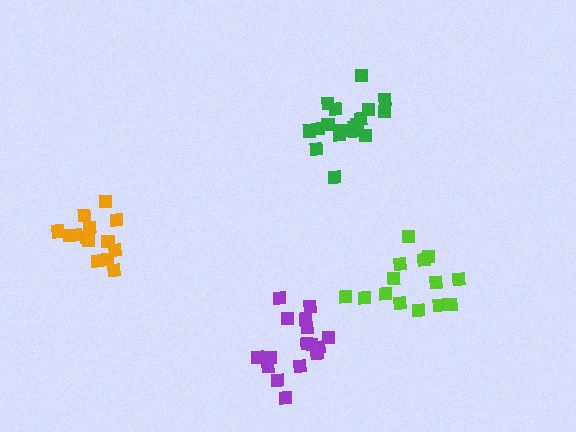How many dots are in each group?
Group 1: 14 dots, Group 2: 18 dots, Group 3: 14 dots, Group 4: 17 dots (63 total).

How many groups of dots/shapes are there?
There are 4 groups.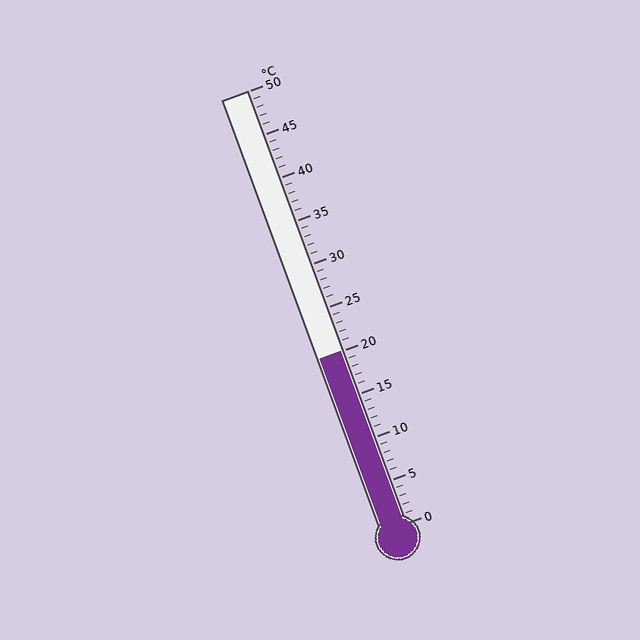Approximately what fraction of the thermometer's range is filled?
The thermometer is filled to approximately 40% of its range.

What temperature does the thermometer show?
The thermometer shows approximately 20°C.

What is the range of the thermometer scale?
The thermometer scale ranges from 0°C to 50°C.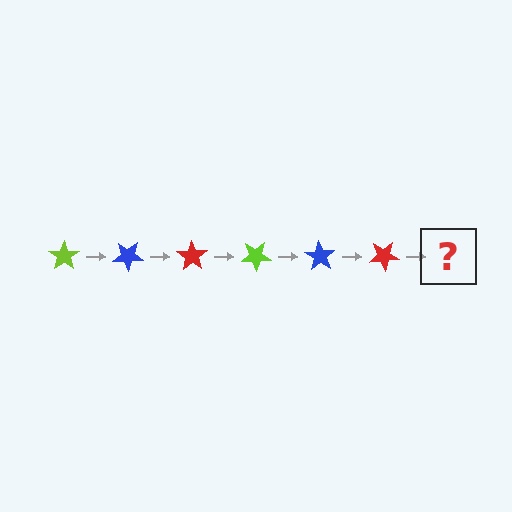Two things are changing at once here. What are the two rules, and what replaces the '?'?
The two rules are that it rotates 35 degrees each step and the color cycles through lime, blue, and red. The '?' should be a lime star, rotated 210 degrees from the start.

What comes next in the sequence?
The next element should be a lime star, rotated 210 degrees from the start.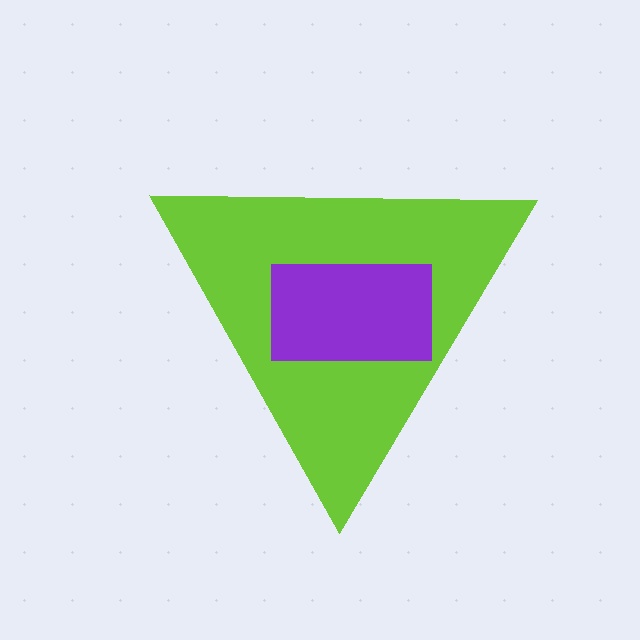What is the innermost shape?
The purple rectangle.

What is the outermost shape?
The lime triangle.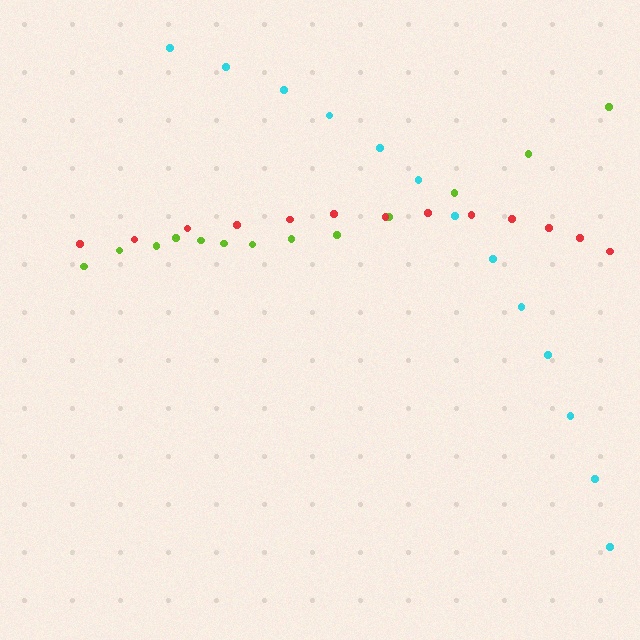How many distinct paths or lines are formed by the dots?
There are 3 distinct paths.